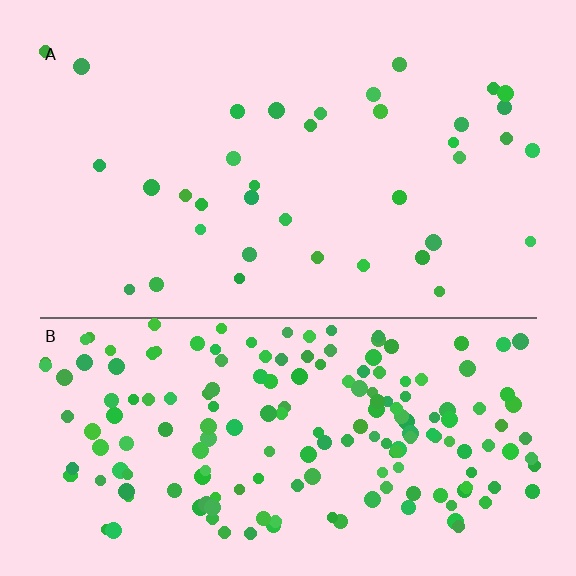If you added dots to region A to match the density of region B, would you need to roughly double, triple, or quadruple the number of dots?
Approximately quadruple.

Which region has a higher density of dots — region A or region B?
B (the bottom).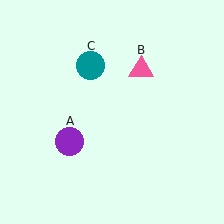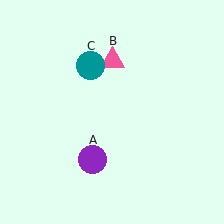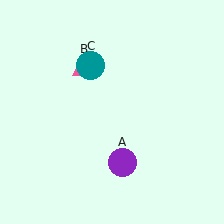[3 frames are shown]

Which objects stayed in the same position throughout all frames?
Teal circle (object C) remained stationary.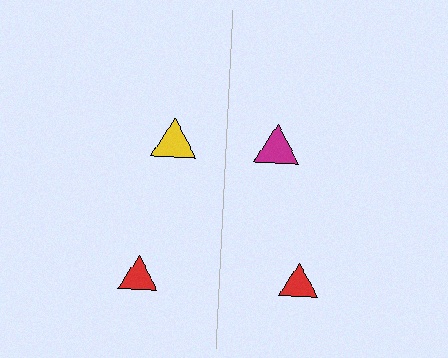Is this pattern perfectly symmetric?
No, the pattern is not perfectly symmetric. The magenta triangle on the right side breaks the symmetry — its mirror counterpart is yellow.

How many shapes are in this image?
There are 4 shapes in this image.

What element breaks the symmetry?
The magenta triangle on the right side breaks the symmetry — its mirror counterpart is yellow.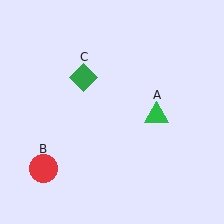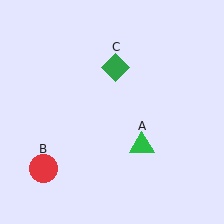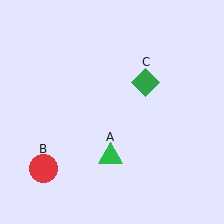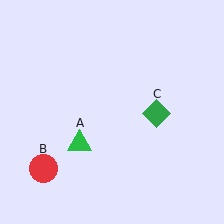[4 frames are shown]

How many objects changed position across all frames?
2 objects changed position: green triangle (object A), green diamond (object C).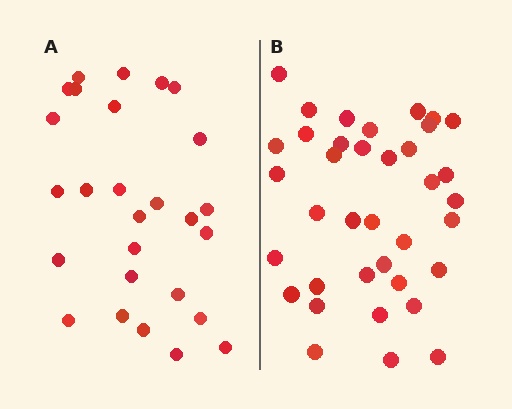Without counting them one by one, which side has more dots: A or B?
Region B (the right region) has more dots.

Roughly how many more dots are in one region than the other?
Region B has roughly 10 or so more dots than region A.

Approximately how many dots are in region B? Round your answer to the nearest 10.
About 40 dots. (The exact count is 37, which rounds to 40.)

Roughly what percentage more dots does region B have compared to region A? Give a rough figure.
About 35% more.